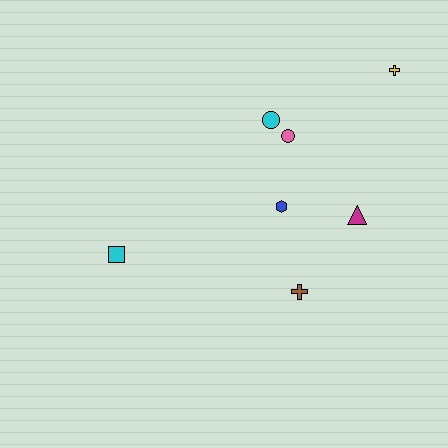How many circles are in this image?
There are 2 circles.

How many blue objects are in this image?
There is 1 blue object.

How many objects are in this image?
There are 7 objects.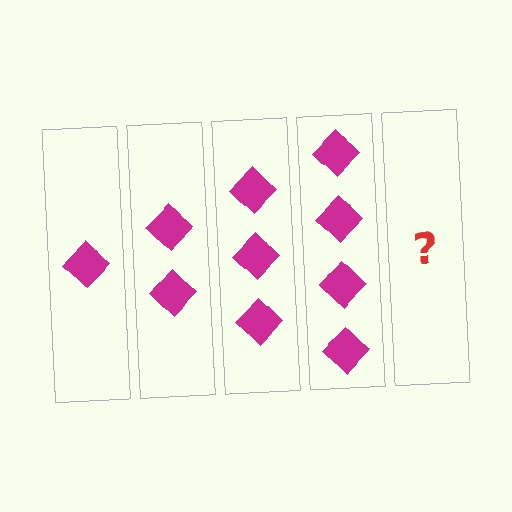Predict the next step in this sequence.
The next step is 5 diamonds.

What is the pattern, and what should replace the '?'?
The pattern is that each step adds one more diamond. The '?' should be 5 diamonds.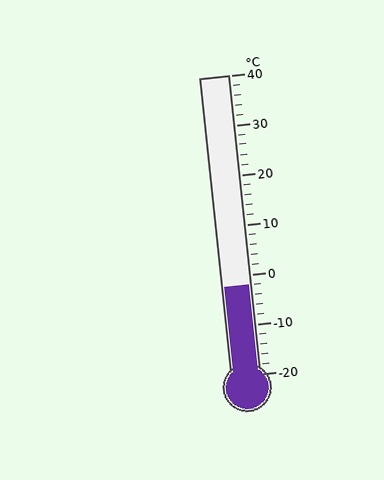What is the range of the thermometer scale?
The thermometer scale ranges from -20°C to 40°C.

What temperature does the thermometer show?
The thermometer shows approximately -2°C.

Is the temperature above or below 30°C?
The temperature is below 30°C.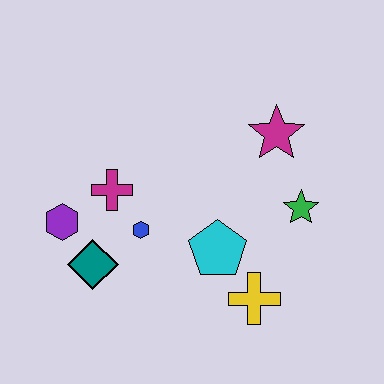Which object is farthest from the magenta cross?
The green star is farthest from the magenta cross.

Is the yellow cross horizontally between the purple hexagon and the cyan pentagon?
No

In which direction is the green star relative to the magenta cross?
The green star is to the right of the magenta cross.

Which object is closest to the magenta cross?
The blue hexagon is closest to the magenta cross.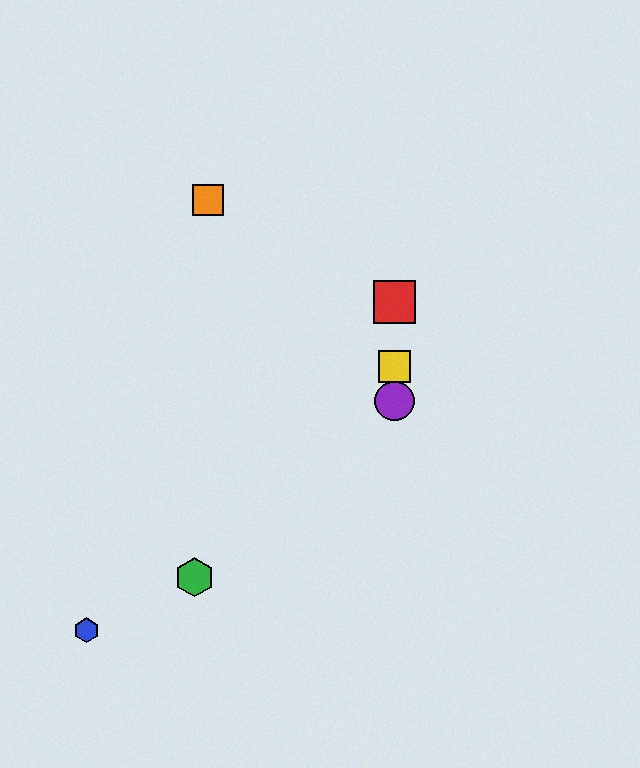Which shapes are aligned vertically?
The red square, the yellow square, the purple circle are aligned vertically.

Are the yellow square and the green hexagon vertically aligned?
No, the yellow square is at x≈394 and the green hexagon is at x≈195.